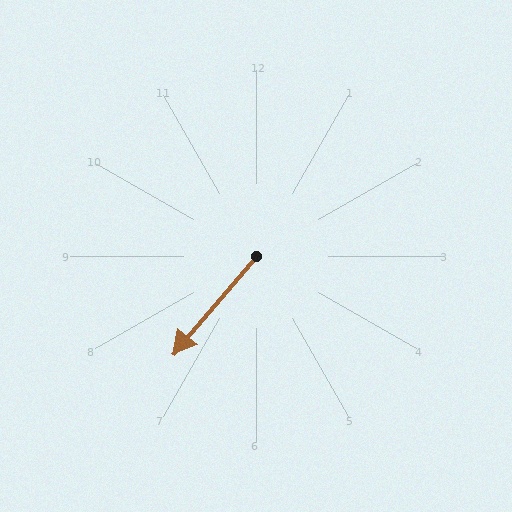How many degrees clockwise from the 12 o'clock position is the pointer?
Approximately 220 degrees.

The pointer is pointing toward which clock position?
Roughly 7 o'clock.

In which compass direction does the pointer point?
Southwest.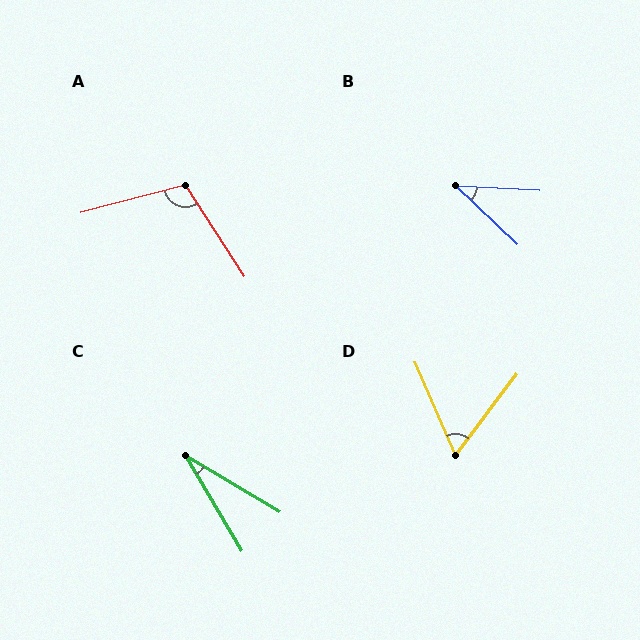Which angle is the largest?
A, at approximately 108 degrees.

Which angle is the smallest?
C, at approximately 28 degrees.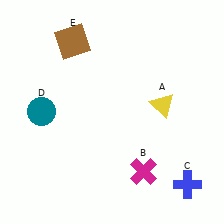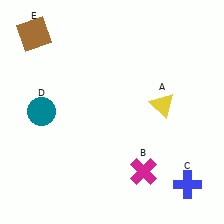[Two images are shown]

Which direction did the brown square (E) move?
The brown square (E) moved left.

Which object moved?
The brown square (E) moved left.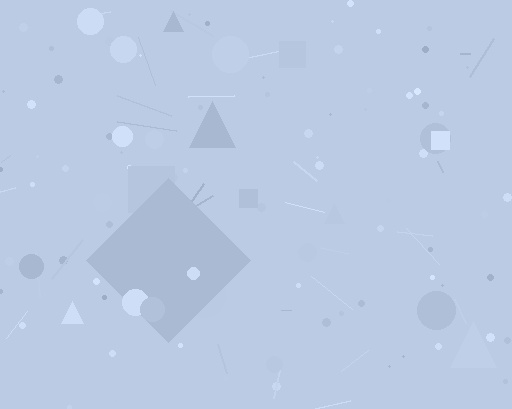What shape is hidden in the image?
A diamond is hidden in the image.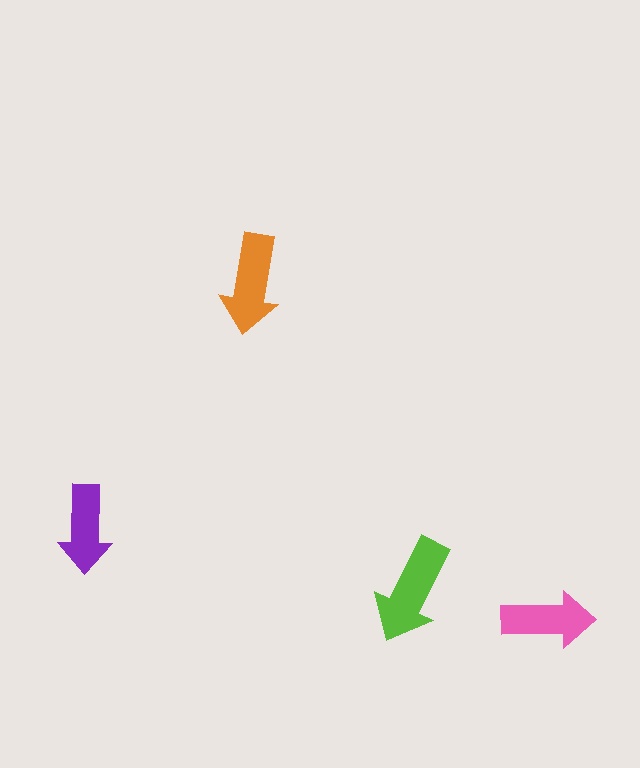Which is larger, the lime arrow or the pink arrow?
The lime one.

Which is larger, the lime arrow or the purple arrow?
The lime one.